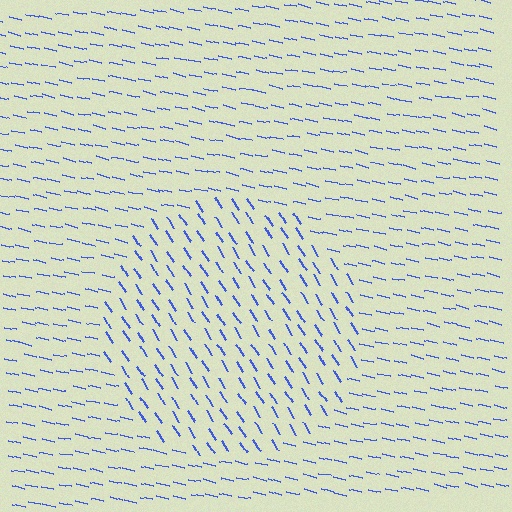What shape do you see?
I see a circle.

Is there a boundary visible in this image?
Yes, there is a texture boundary formed by a change in line orientation.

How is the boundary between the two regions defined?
The boundary is defined purely by a change in line orientation (approximately 45 degrees difference). All lines are the same color and thickness.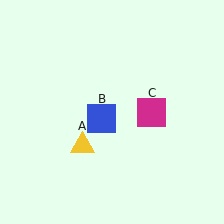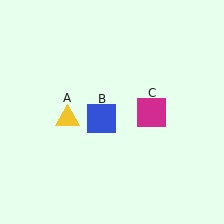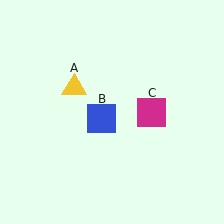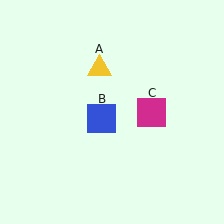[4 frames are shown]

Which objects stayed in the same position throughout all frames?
Blue square (object B) and magenta square (object C) remained stationary.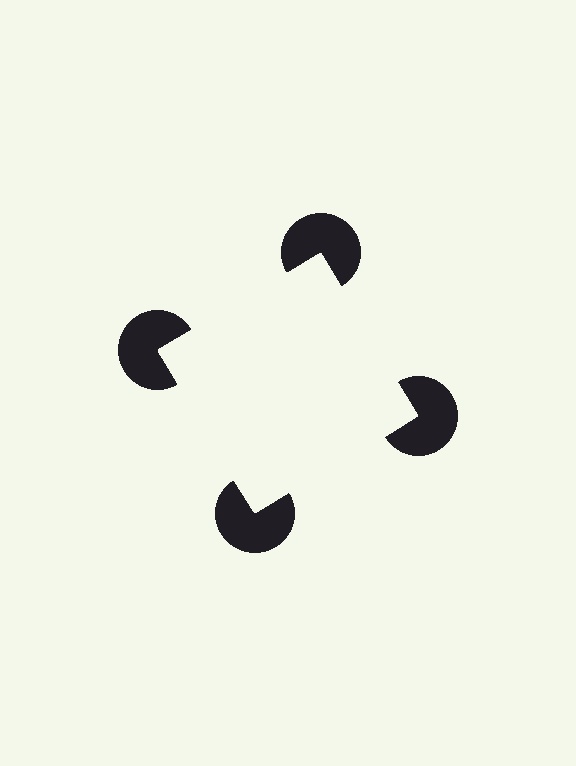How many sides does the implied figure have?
4 sides.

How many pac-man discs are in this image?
There are 4 — one at each vertex of the illusory square.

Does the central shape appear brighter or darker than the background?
It typically appears slightly brighter than the background, even though no actual brightness change is drawn.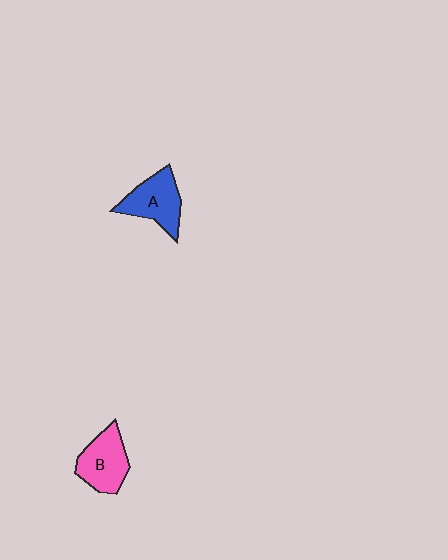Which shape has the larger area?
Shape A (blue).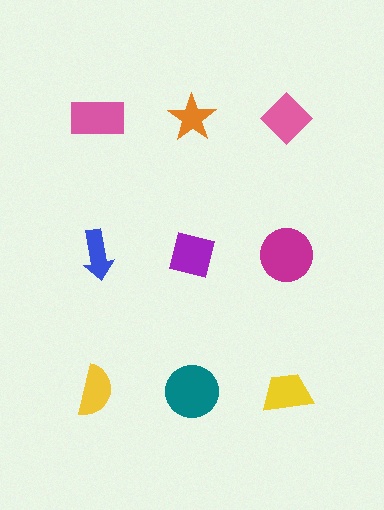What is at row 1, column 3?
A pink diamond.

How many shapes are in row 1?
3 shapes.